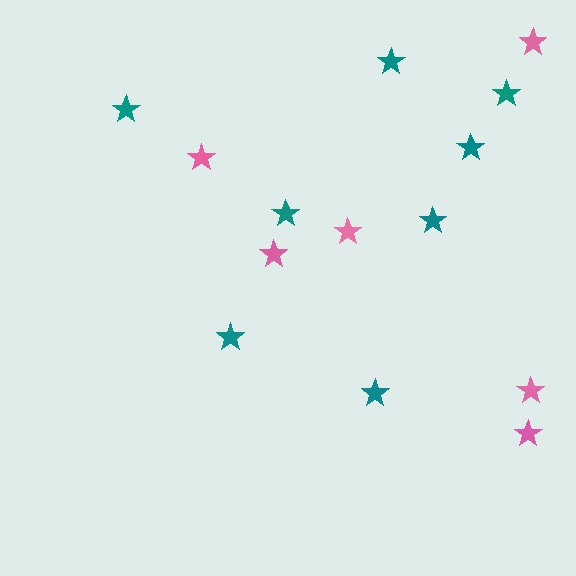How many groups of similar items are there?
There are 2 groups: one group of teal stars (8) and one group of pink stars (6).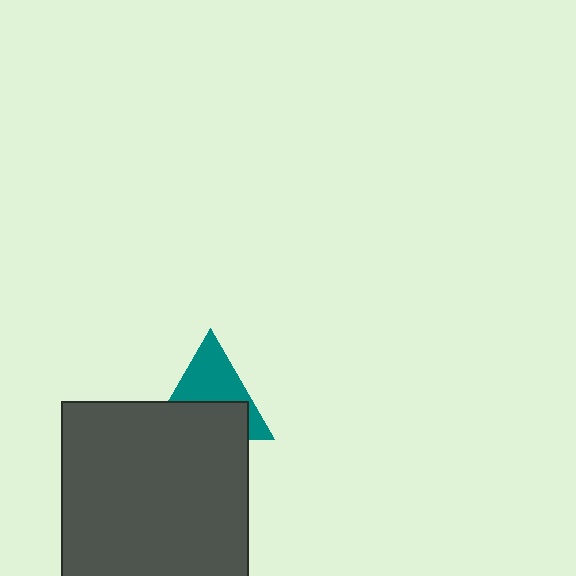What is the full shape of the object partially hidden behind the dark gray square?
The partially hidden object is a teal triangle.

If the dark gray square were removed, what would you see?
You would see the complete teal triangle.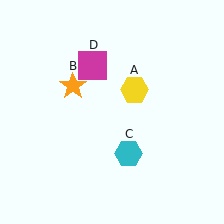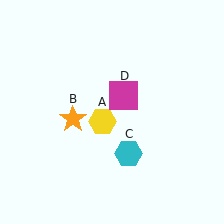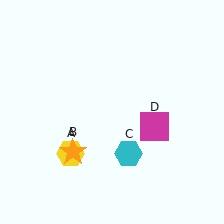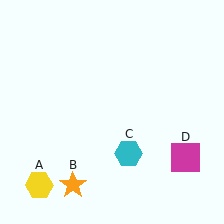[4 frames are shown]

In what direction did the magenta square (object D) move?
The magenta square (object D) moved down and to the right.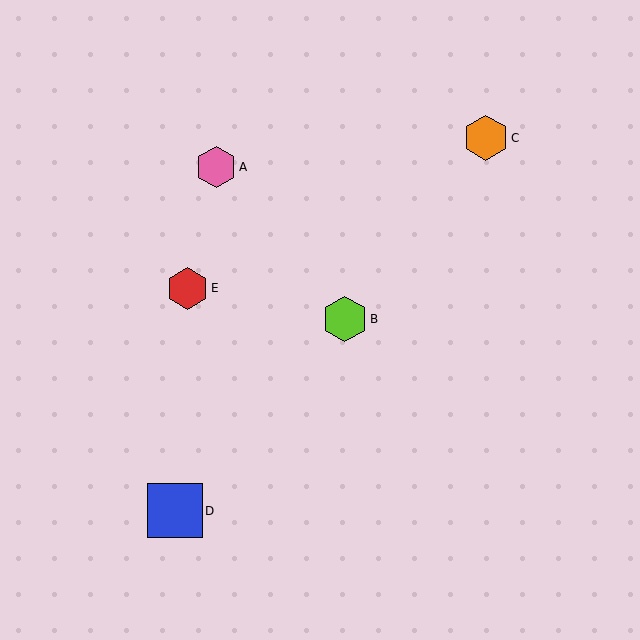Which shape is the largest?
The blue square (labeled D) is the largest.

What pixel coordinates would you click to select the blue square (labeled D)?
Click at (175, 511) to select the blue square D.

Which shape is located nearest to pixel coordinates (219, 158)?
The pink hexagon (labeled A) at (216, 167) is nearest to that location.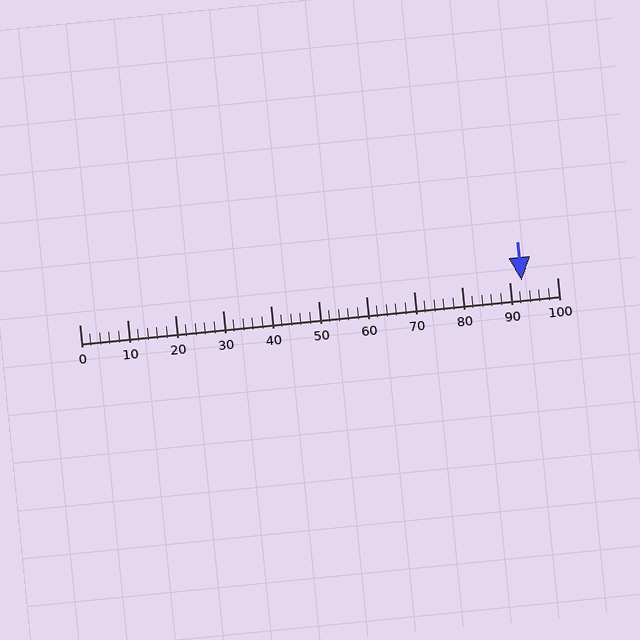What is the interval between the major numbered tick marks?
The major tick marks are spaced 10 units apart.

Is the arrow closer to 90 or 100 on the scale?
The arrow is closer to 90.